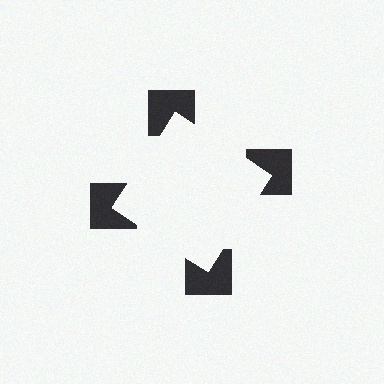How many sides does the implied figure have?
4 sides.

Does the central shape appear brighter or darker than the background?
It typically appears slightly brighter than the background, even though no actual brightness change is drawn.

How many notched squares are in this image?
There are 4 — one at each vertex of the illusory square.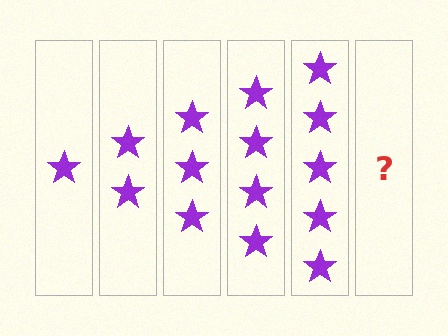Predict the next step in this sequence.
The next step is 6 stars.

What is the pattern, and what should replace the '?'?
The pattern is that each step adds one more star. The '?' should be 6 stars.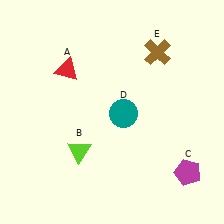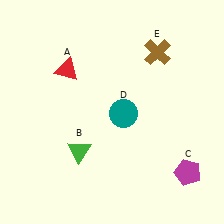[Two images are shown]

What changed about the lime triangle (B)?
In Image 1, B is lime. In Image 2, it changed to green.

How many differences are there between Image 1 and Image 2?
There is 1 difference between the two images.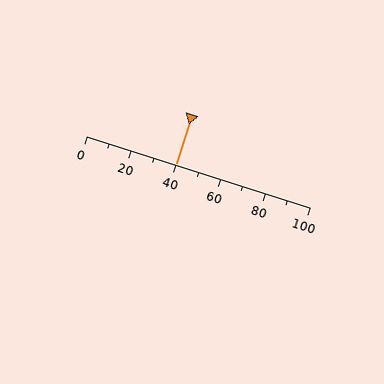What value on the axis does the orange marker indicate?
The marker indicates approximately 40.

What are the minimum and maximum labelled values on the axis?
The axis runs from 0 to 100.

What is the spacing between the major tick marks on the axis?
The major ticks are spaced 20 apart.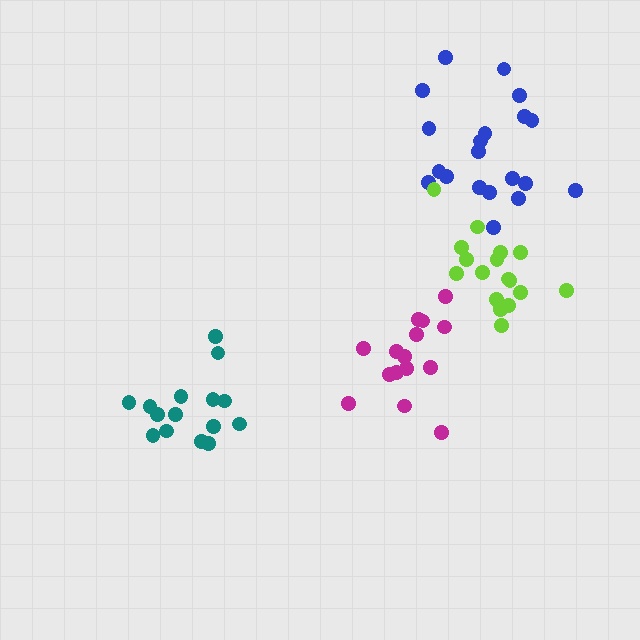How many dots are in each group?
Group 1: 20 dots, Group 2: 18 dots, Group 3: 15 dots, Group 4: 15 dots (68 total).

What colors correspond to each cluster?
The clusters are colored: blue, lime, teal, magenta.